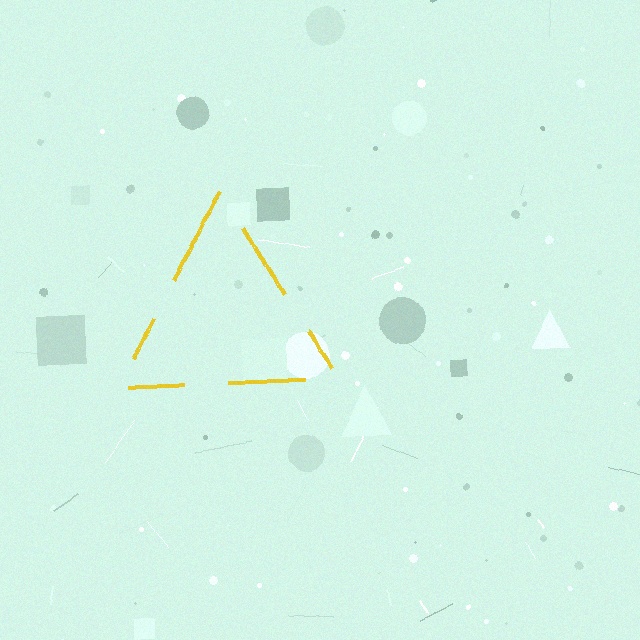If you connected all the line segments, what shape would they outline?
They would outline a triangle.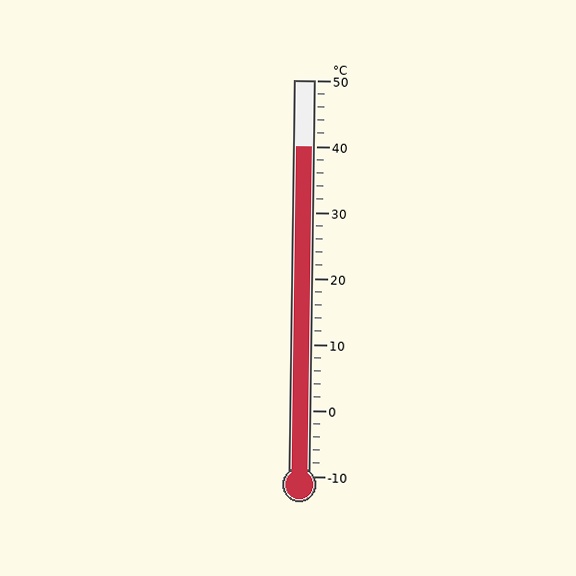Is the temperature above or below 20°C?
The temperature is above 20°C.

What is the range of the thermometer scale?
The thermometer scale ranges from -10°C to 50°C.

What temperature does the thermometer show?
The thermometer shows approximately 40°C.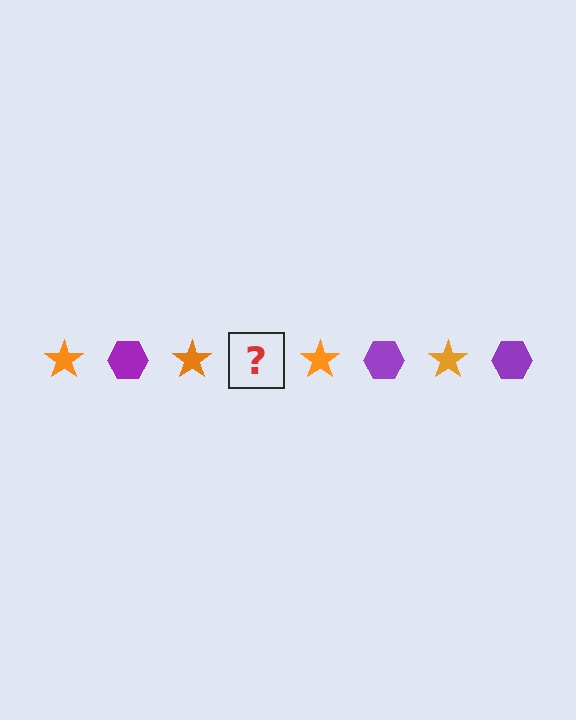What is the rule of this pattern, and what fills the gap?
The rule is that the pattern alternates between orange star and purple hexagon. The gap should be filled with a purple hexagon.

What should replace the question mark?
The question mark should be replaced with a purple hexagon.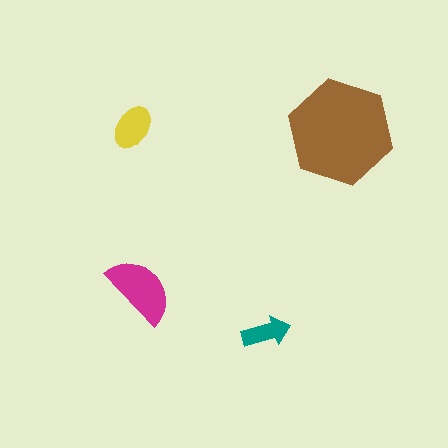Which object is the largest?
The brown hexagon.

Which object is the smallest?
The teal arrow.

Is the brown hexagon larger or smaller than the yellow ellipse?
Larger.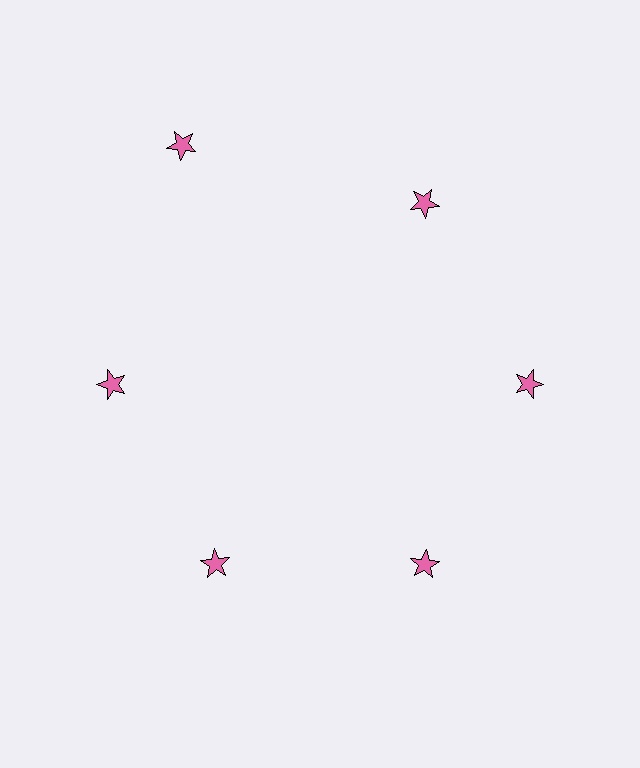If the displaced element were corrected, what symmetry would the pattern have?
It would have 6-fold rotational symmetry — the pattern would map onto itself every 60 degrees.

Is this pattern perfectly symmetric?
No. The 6 pink stars are arranged in a ring, but one element near the 11 o'clock position is pushed outward from the center, breaking the 6-fold rotational symmetry.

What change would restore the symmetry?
The symmetry would be restored by moving it inward, back onto the ring so that all 6 stars sit at equal angles and equal distance from the center.